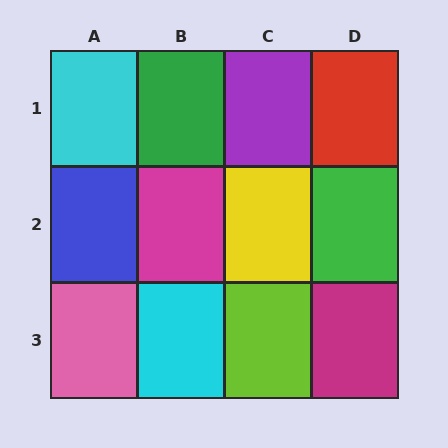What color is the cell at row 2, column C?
Yellow.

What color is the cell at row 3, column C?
Lime.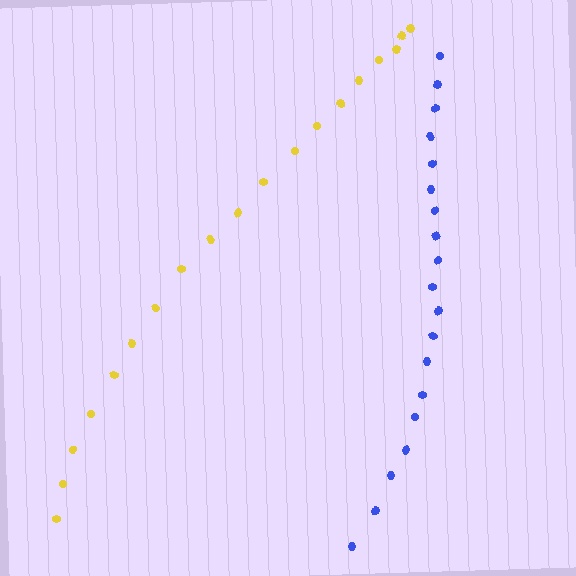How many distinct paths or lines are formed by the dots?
There are 2 distinct paths.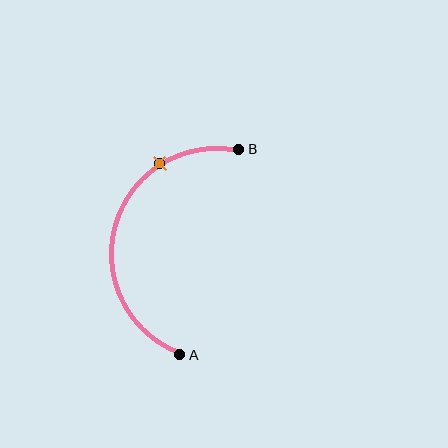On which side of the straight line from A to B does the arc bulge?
The arc bulges to the left of the straight line connecting A and B.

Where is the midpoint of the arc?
The arc midpoint is the point on the curve farthest from the straight line joining A and B. It sits to the left of that line.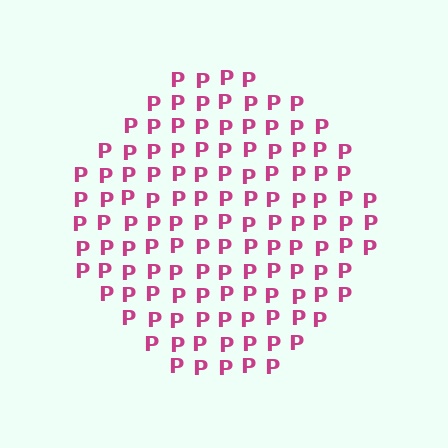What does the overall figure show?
The overall figure shows a circle.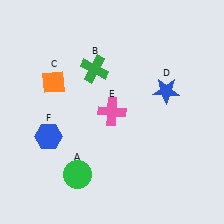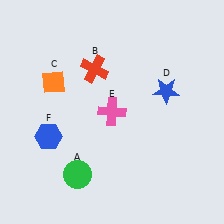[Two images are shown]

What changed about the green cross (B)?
In Image 1, B is green. In Image 2, it changed to red.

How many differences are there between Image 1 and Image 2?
There is 1 difference between the two images.